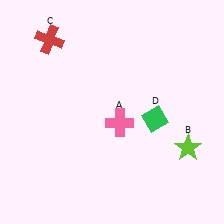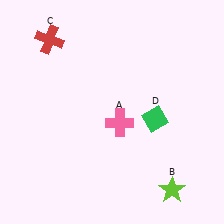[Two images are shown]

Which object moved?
The lime star (B) moved down.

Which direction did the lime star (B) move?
The lime star (B) moved down.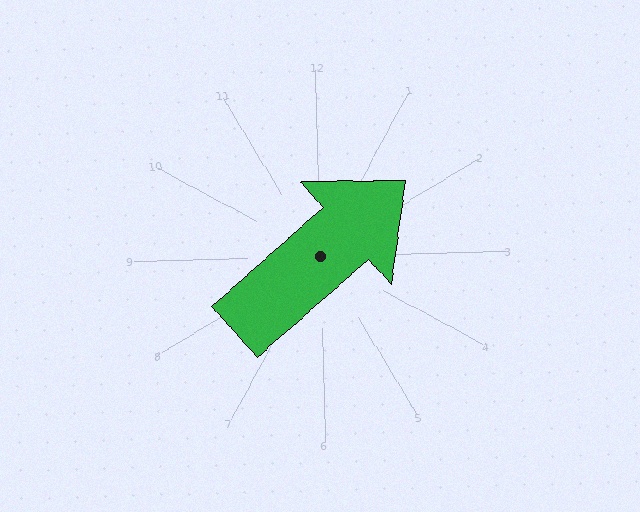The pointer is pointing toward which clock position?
Roughly 2 o'clock.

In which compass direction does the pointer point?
Northeast.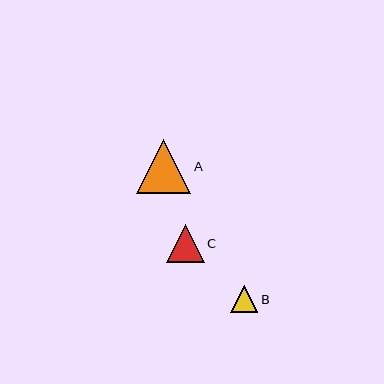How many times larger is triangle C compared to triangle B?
Triangle C is approximately 1.4 times the size of triangle B.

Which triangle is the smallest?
Triangle B is the smallest with a size of approximately 27 pixels.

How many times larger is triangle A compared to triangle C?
Triangle A is approximately 1.4 times the size of triangle C.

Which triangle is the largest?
Triangle A is the largest with a size of approximately 54 pixels.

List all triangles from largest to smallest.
From largest to smallest: A, C, B.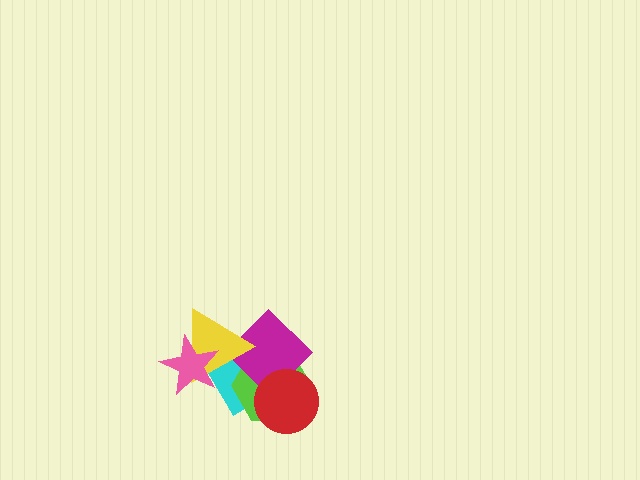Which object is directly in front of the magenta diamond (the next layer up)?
The yellow triangle is directly in front of the magenta diamond.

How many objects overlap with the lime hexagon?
4 objects overlap with the lime hexagon.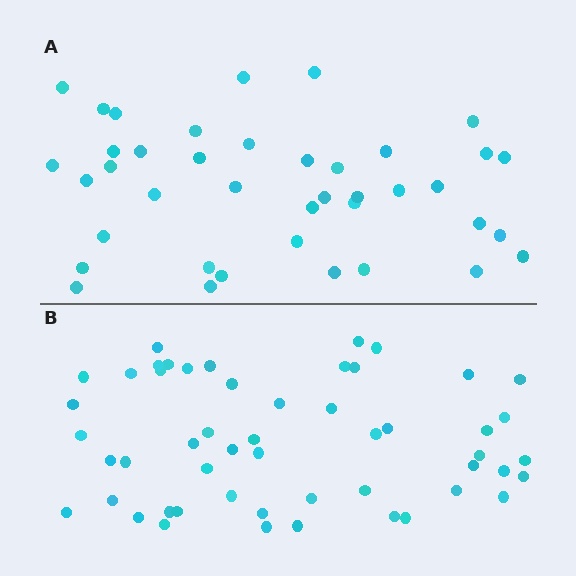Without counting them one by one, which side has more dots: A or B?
Region B (the bottom region) has more dots.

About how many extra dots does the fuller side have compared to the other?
Region B has roughly 12 or so more dots than region A.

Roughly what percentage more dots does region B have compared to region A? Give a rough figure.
About 30% more.